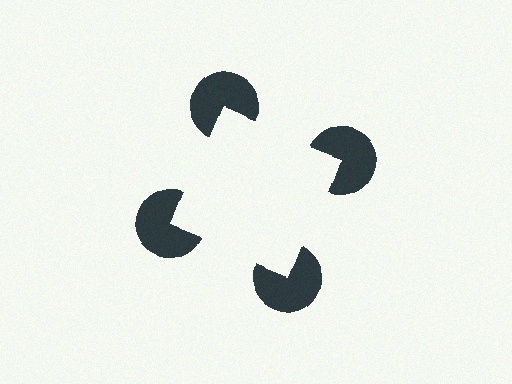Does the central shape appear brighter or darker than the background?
It typically appears slightly brighter than the background, even though no actual brightness change is drawn.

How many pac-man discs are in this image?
There are 4 — one at each vertex of the illusory square.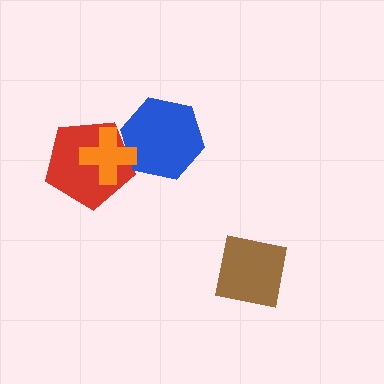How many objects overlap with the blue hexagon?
2 objects overlap with the blue hexagon.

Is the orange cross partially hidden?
No, no other shape covers it.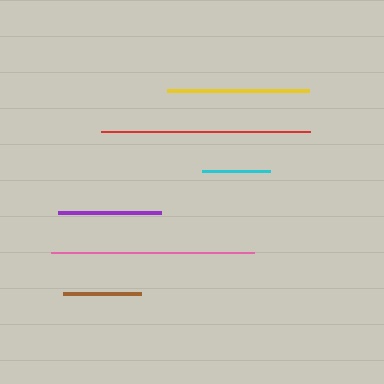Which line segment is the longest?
The red line is the longest at approximately 209 pixels.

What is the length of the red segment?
The red segment is approximately 209 pixels long.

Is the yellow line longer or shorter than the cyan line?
The yellow line is longer than the cyan line.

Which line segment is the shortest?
The cyan line is the shortest at approximately 68 pixels.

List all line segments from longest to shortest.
From longest to shortest: red, pink, yellow, purple, brown, cyan.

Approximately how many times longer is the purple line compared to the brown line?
The purple line is approximately 1.3 times the length of the brown line.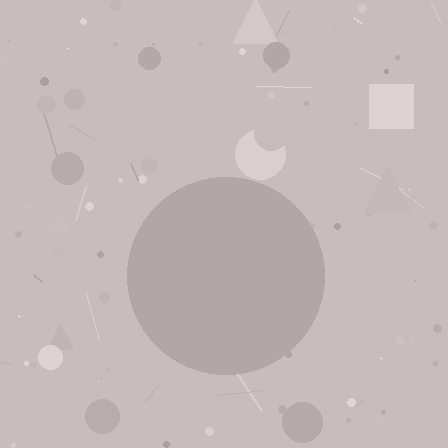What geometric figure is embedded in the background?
A circle is embedded in the background.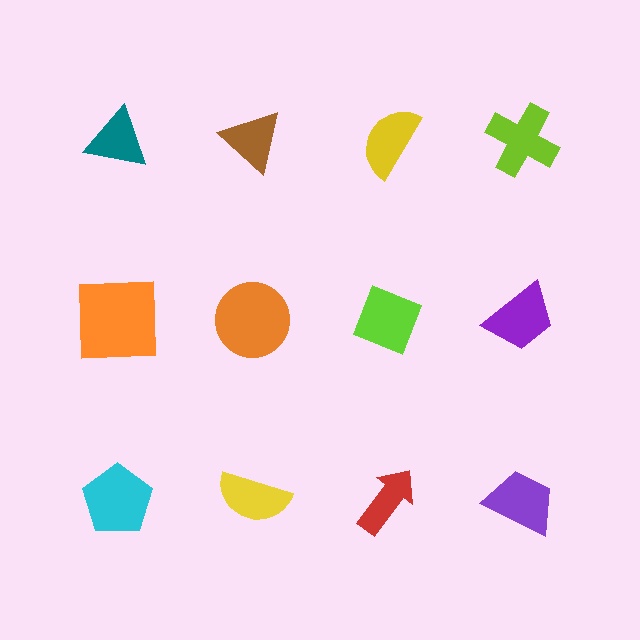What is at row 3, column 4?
A purple trapezoid.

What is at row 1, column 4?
A lime cross.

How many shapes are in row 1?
4 shapes.